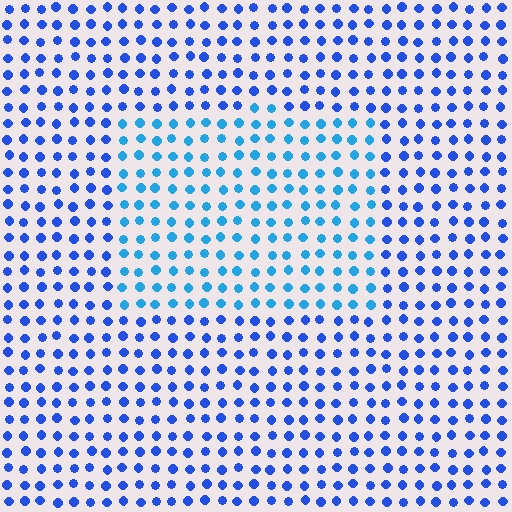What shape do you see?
I see a rectangle.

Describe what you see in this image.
The image is filled with small blue elements in a uniform arrangement. A rectangle-shaped region is visible where the elements are tinted to a slightly different hue, forming a subtle color boundary.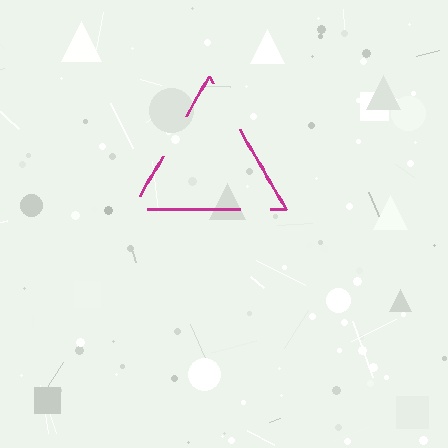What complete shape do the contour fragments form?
The contour fragments form a triangle.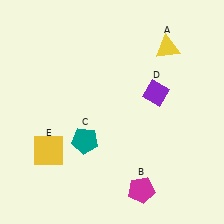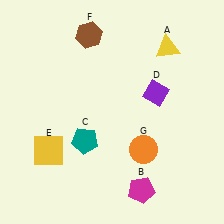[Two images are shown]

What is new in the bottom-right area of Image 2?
An orange circle (G) was added in the bottom-right area of Image 2.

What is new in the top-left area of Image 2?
A brown hexagon (F) was added in the top-left area of Image 2.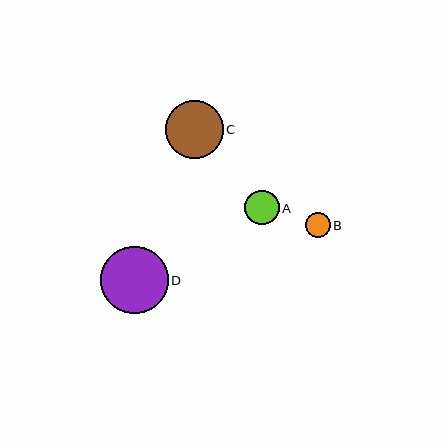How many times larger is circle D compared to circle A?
Circle D is approximately 1.9 times the size of circle A.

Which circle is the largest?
Circle D is the largest with a size of approximately 67 pixels.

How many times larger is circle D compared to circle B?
Circle D is approximately 2.6 times the size of circle B.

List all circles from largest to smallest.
From largest to smallest: D, C, A, B.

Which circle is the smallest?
Circle B is the smallest with a size of approximately 25 pixels.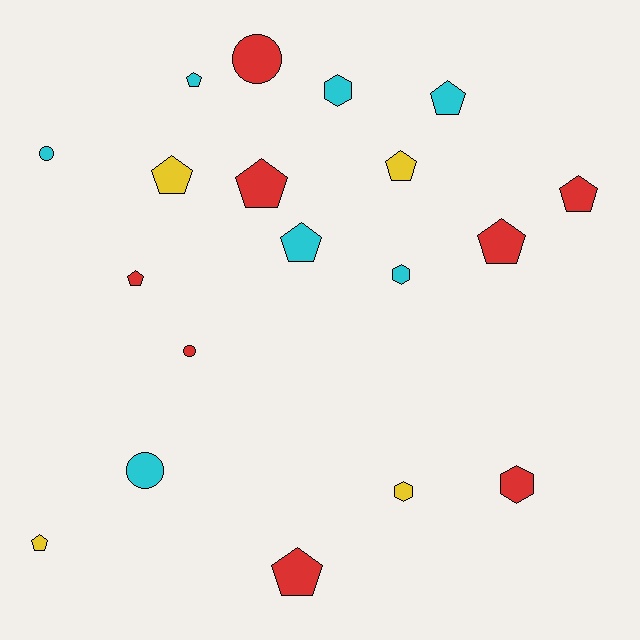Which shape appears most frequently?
Pentagon, with 11 objects.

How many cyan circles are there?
There are 2 cyan circles.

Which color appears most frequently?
Red, with 8 objects.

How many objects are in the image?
There are 19 objects.